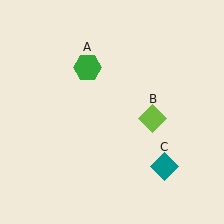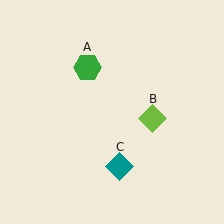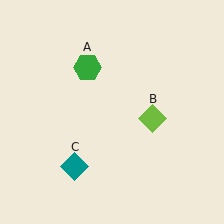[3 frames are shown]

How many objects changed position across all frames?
1 object changed position: teal diamond (object C).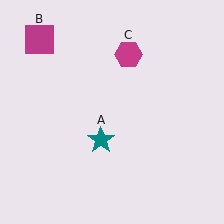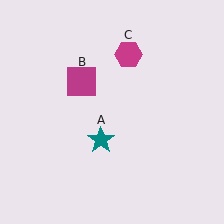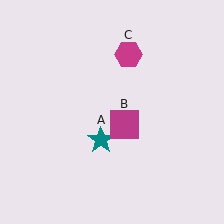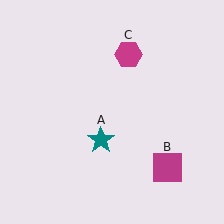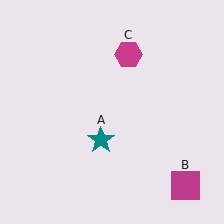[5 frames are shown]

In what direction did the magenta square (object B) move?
The magenta square (object B) moved down and to the right.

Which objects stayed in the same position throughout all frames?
Teal star (object A) and magenta hexagon (object C) remained stationary.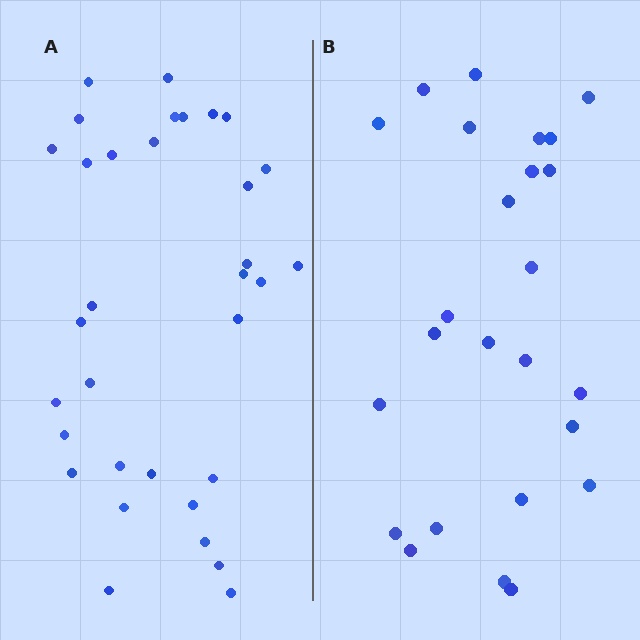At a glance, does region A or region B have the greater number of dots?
Region A (the left region) has more dots.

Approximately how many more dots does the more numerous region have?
Region A has roughly 8 or so more dots than region B.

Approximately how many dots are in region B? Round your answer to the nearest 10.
About 20 dots. (The exact count is 25, which rounds to 20.)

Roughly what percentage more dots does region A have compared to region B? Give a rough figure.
About 30% more.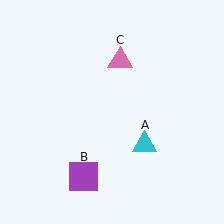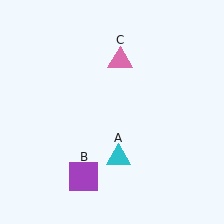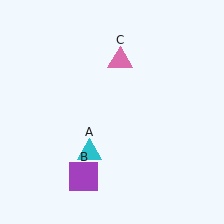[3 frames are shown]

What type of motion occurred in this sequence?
The cyan triangle (object A) rotated clockwise around the center of the scene.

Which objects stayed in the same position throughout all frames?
Purple square (object B) and pink triangle (object C) remained stationary.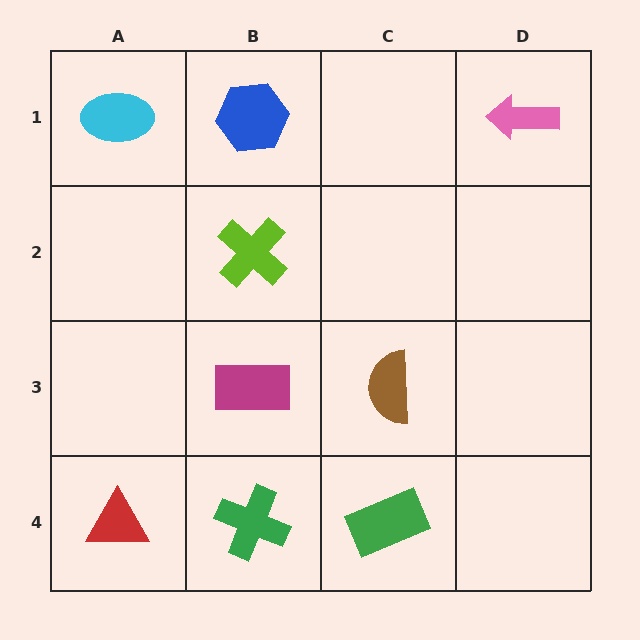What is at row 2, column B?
A lime cross.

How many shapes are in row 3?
2 shapes.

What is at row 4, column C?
A green rectangle.